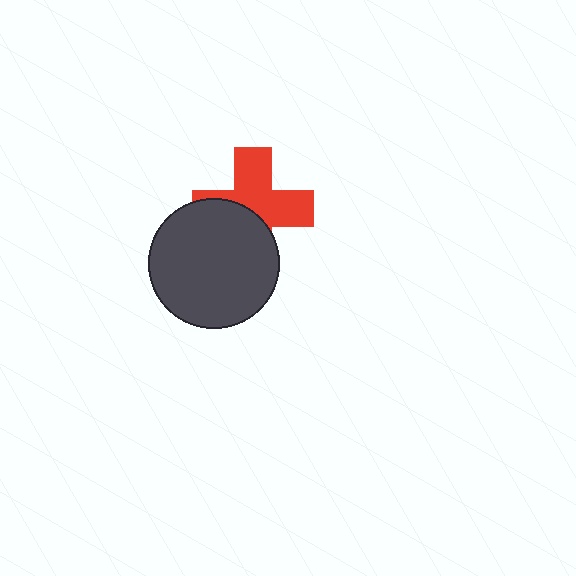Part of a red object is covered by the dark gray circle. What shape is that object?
It is a cross.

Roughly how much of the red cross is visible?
About half of it is visible (roughly 57%).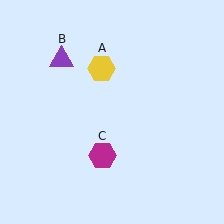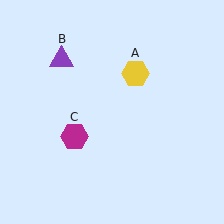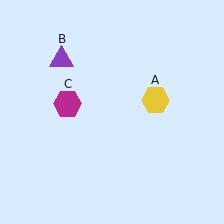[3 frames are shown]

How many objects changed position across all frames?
2 objects changed position: yellow hexagon (object A), magenta hexagon (object C).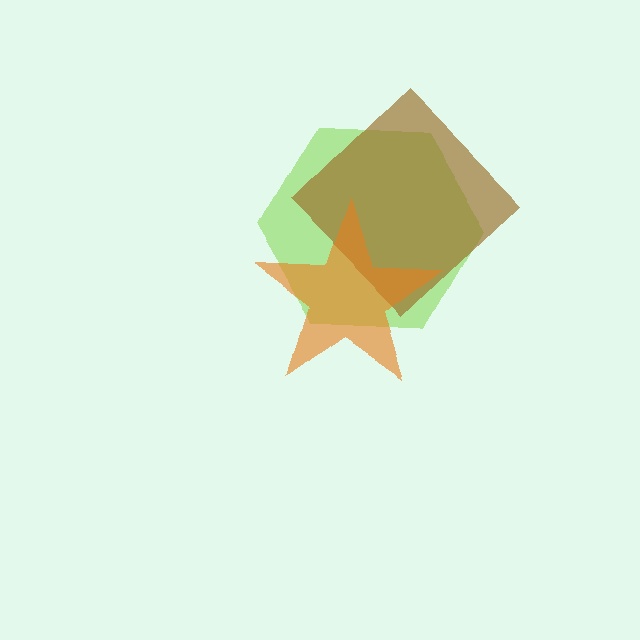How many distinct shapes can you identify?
There are 3 distinct shapes: a lime hexagon, a brown diamond, an orange star.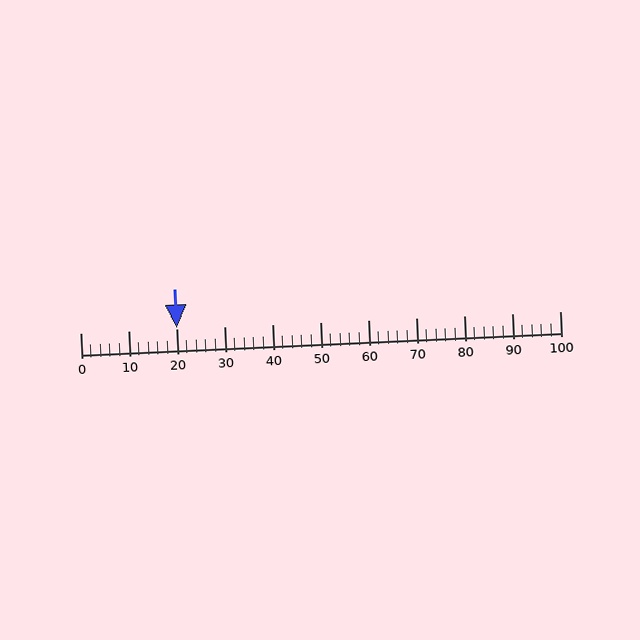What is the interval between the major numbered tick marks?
The major tick marks are spaced 10 units apart.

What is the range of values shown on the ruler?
The ruler shows values from 0 to 100.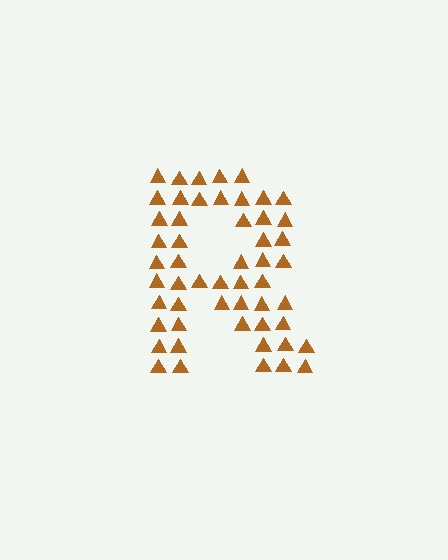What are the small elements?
The small elements are triangles.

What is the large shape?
The large shape is the letter R.